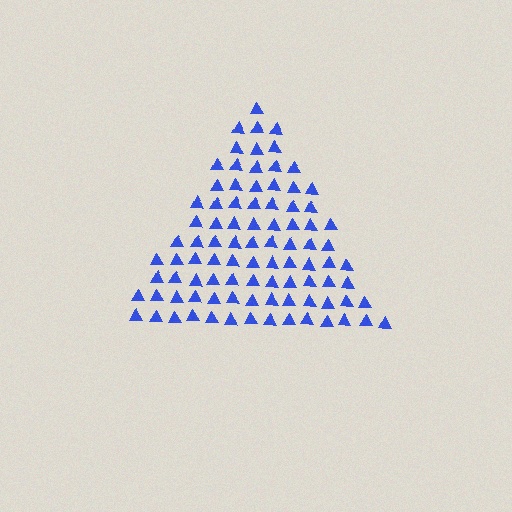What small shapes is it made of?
It is made of small triangles.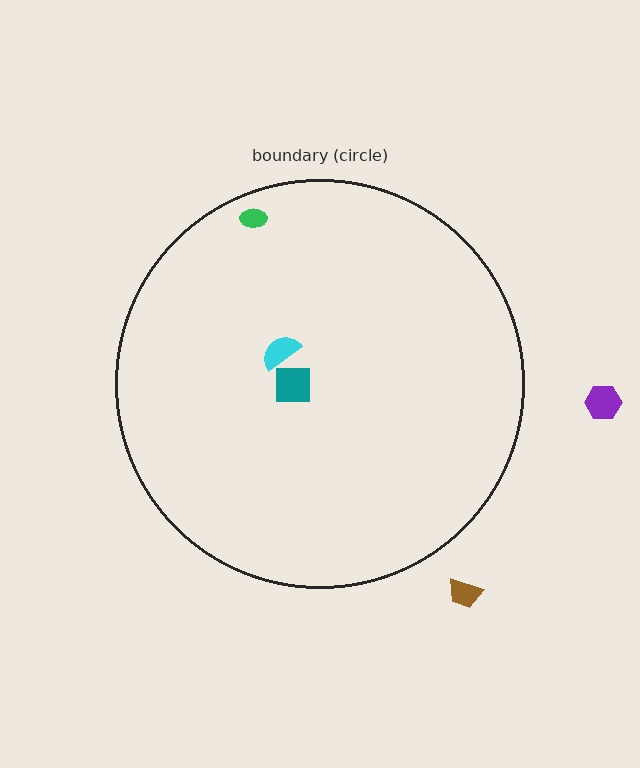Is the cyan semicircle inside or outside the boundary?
Inside.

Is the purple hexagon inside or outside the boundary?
Outside.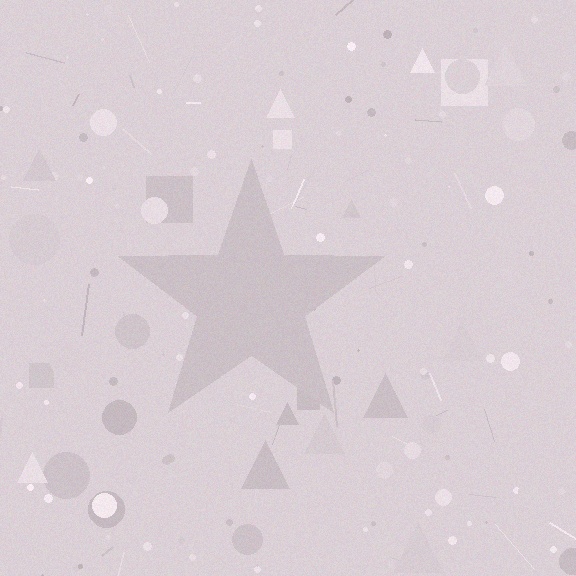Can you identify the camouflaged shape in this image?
The camouflaged shape is a star.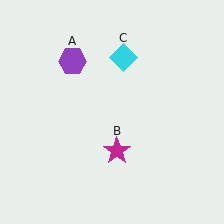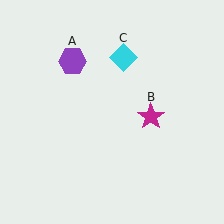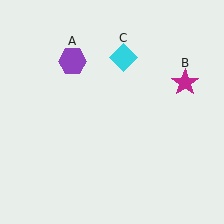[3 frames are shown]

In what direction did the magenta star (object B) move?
The magenta star (object B) moved up and to the right.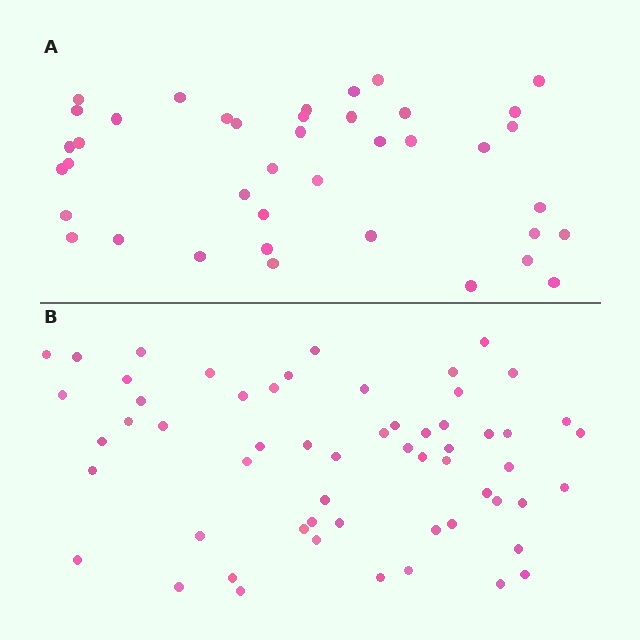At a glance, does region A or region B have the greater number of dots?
Region B (the bottom region) has more dots.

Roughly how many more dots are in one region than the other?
Region B has approximately 20 more dots than region A.